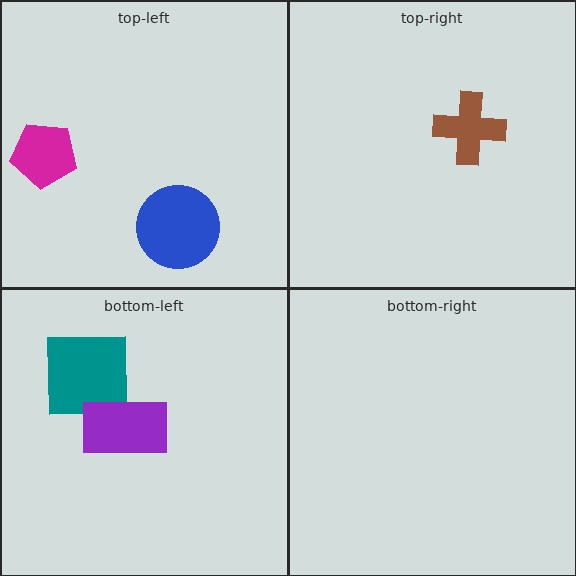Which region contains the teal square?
The bottom-left region.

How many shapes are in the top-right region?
1.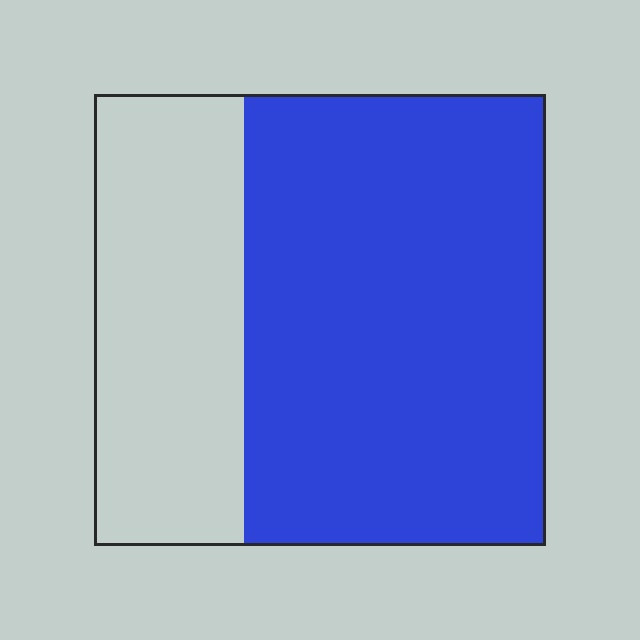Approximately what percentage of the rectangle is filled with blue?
Approximately 65%.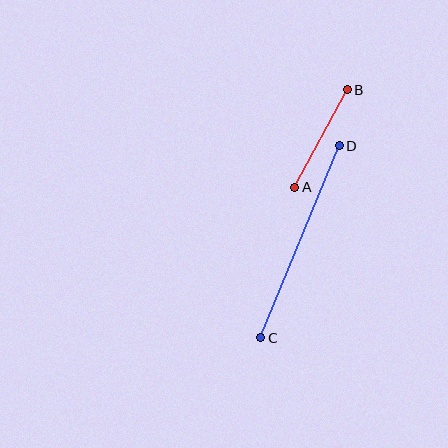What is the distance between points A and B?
The distance is approximately 111 pixels.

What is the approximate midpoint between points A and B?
The midpoint is at approximately (321, 139) pixels.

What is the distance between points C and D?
The distance is approximately 207 pixels.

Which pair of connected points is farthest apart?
Points C and D are farthest apart.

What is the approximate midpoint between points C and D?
The midpoint is at approximately (300, 242) pixels.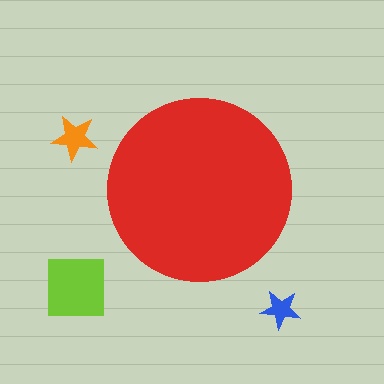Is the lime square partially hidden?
No, the lime square is fully visible.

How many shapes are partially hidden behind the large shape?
0 shapes are partially hidden.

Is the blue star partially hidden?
No, the blue star is fully visible.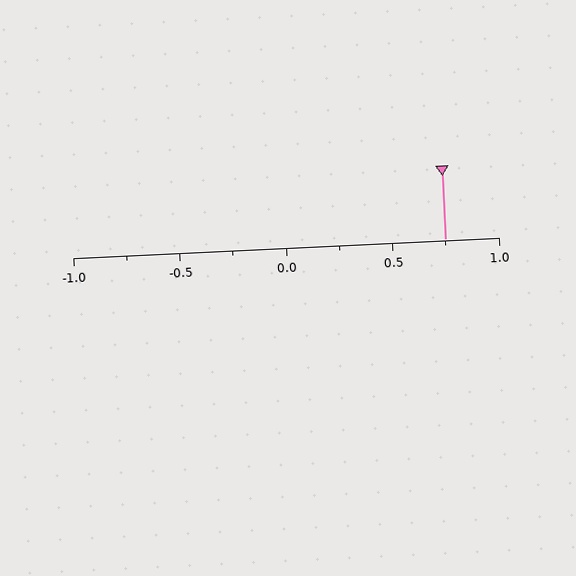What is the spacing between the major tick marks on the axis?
The major ticks are spaced 0.5 apart.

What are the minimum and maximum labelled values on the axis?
The axis runs from -1.0 to 1.0.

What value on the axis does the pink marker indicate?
The marker indicates approximately 0.75.